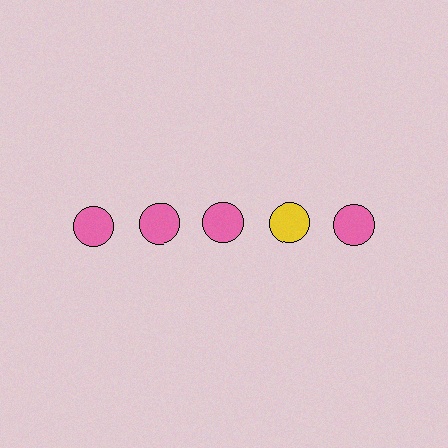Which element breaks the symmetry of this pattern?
The yellow circle in the top row, second from right column breaks the symmetry. All other shapes are pink circles.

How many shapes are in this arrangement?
There are 5 shapes arranged in a grid pattern.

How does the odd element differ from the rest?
It has a different color: yellow instead of pink.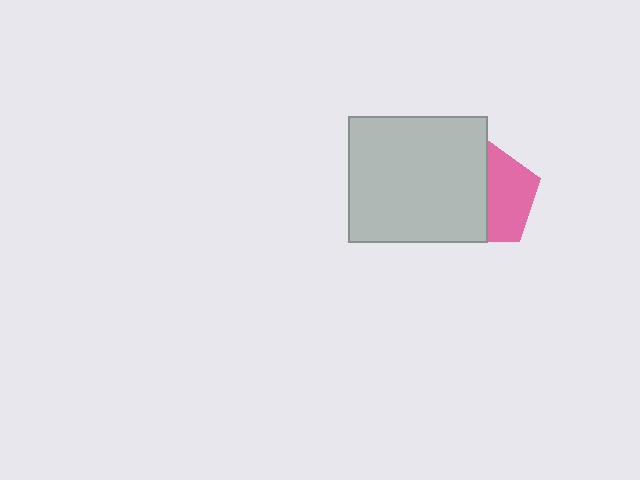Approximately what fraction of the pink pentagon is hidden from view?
Roughly 51% of the pink pentagon is hidden behind the light gray rectangle.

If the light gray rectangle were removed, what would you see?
You would see the complete pink pentagon.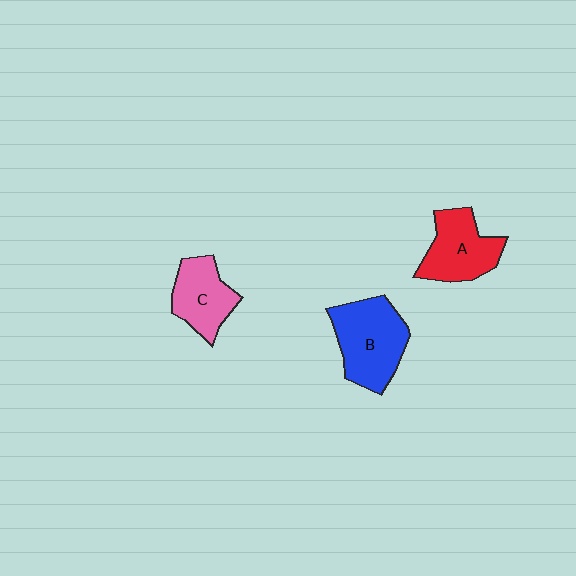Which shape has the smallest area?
Shape C (pink).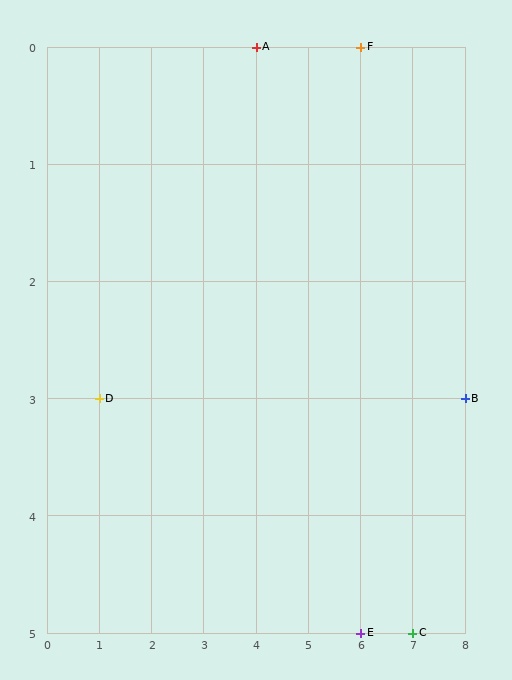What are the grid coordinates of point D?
Point D is at grid coordinates (1, 3).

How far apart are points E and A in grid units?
Points E and A are 2 columns and 5 rows apart (about 5.4 grid units diagonally).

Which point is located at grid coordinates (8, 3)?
Point B is at (8, 3).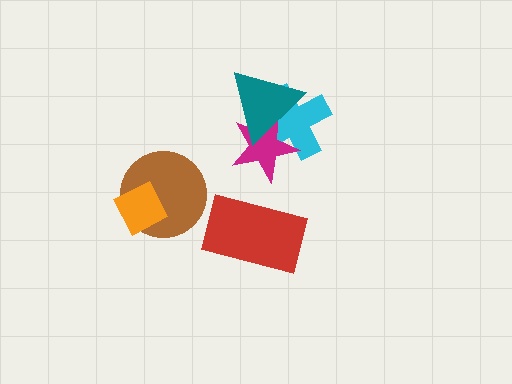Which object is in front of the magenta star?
The teal triangle is in front of the magenta star.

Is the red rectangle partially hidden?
No, no other shape covers it.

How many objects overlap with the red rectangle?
0 objects overlap with the red rectangle.